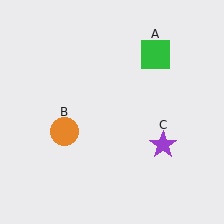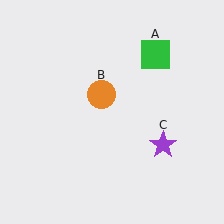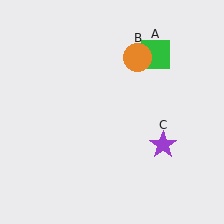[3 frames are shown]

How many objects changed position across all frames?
1 object changed position: orange circle (object B).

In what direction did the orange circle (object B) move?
The orange circle (object B) moved up and to the right.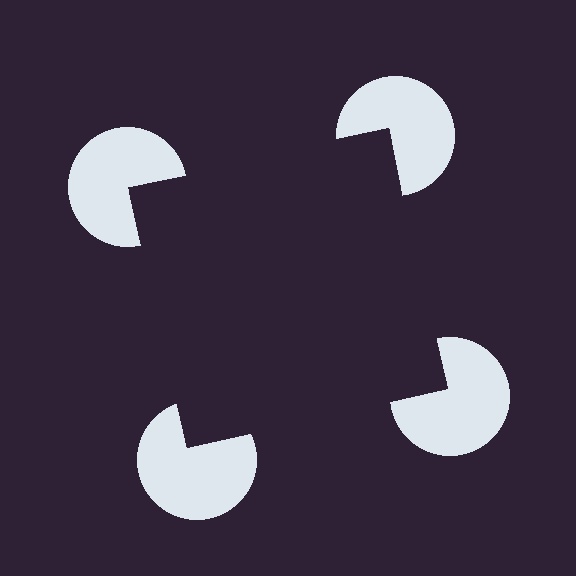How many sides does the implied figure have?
4 sides.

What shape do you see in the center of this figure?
An illusory square — its edges are inferred from the aligned wedge cuts in the pac-man discs, not physically drawn.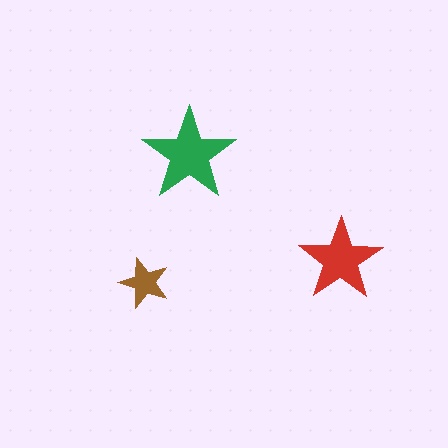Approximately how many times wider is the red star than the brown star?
About 1.5 times wider.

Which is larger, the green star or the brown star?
The green one.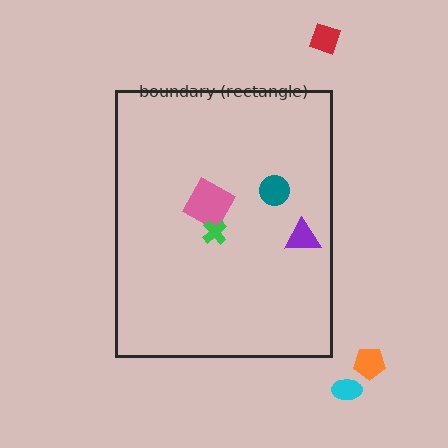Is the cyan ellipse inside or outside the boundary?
Outside.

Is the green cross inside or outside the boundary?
Inside.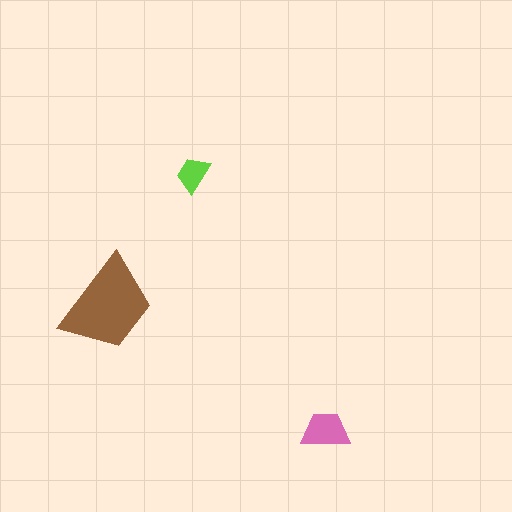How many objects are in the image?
There are 3 objects in the image.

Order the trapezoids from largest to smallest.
the brown one, the pink one, the lime one.